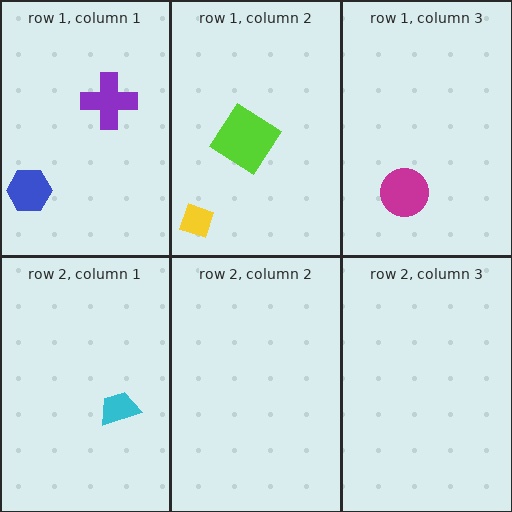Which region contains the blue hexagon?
The row 1, column 1 region.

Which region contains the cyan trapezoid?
The row 2, column 1 region.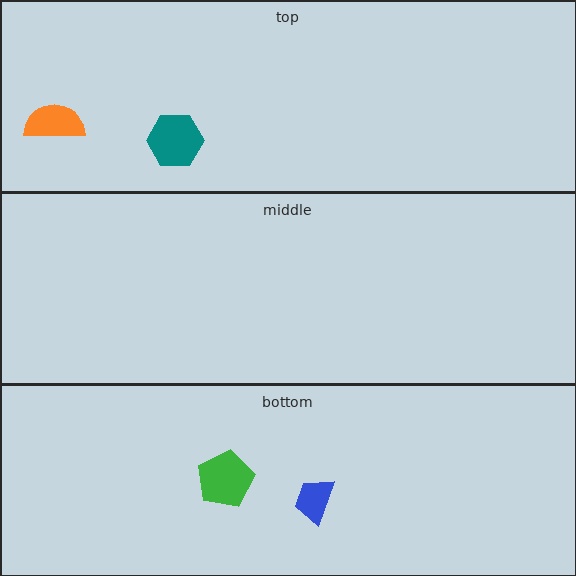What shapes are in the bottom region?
The blue trapezoid, the green pentagon.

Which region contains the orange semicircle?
The top region.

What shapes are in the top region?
The orange semicircle, the teal hexagon.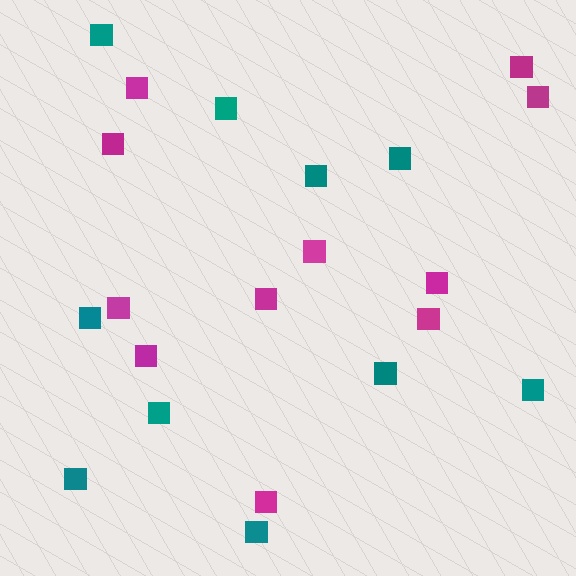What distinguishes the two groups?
There are 2 groups: one group of magenta squares (11) and one group of teal squares (10).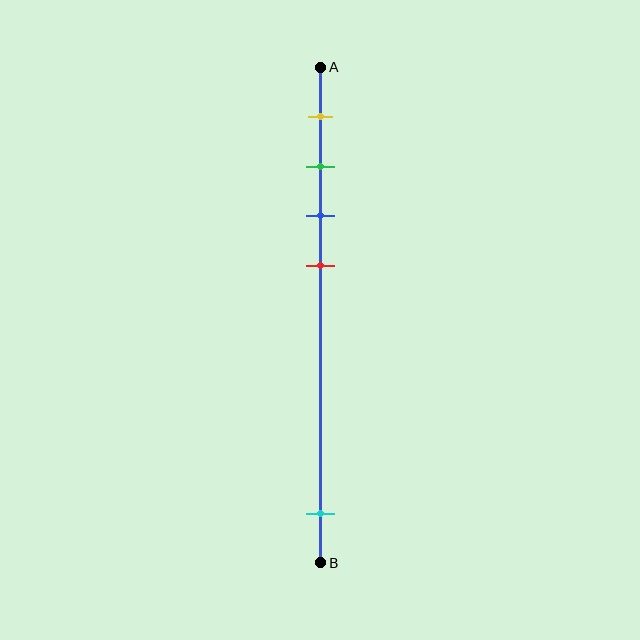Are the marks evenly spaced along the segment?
No, the marks are not evenly spaced.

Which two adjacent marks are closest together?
The green and blue marks are the closest adjacent pair.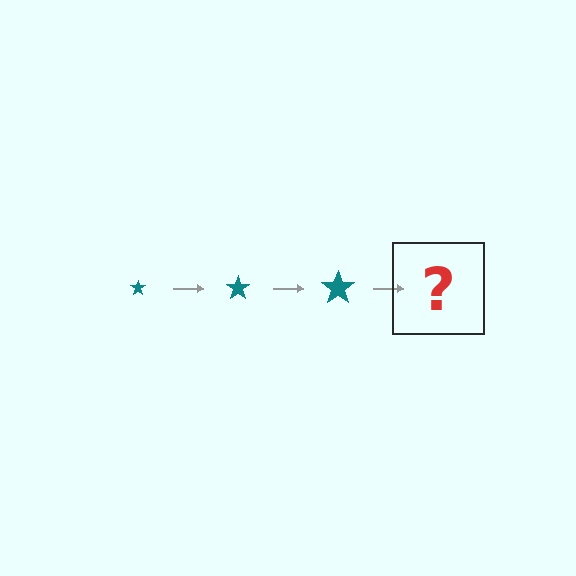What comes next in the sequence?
The next element should be a teal star, larger than the previous one.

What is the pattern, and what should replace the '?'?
The pattern is that the star gets progressively larger each step. The '?' should be a teal star, larger than the previous one.